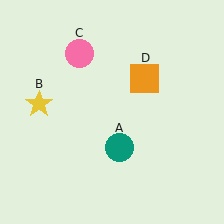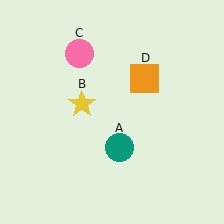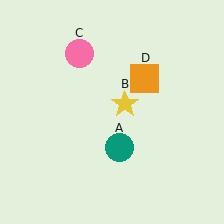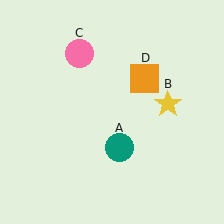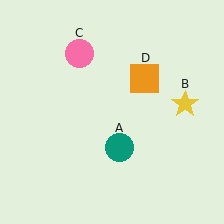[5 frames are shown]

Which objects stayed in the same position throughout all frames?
Teal circle (object A) and pink circle (object C) and orange square (object D) remained stationary.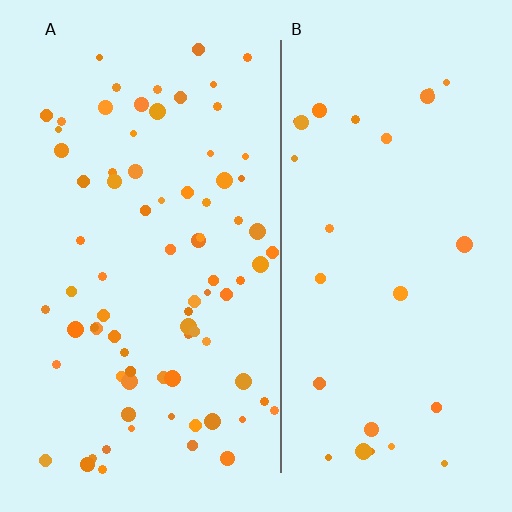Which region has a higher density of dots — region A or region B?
A (the left).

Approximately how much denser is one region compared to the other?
Approximately 2.9× — region A over region B.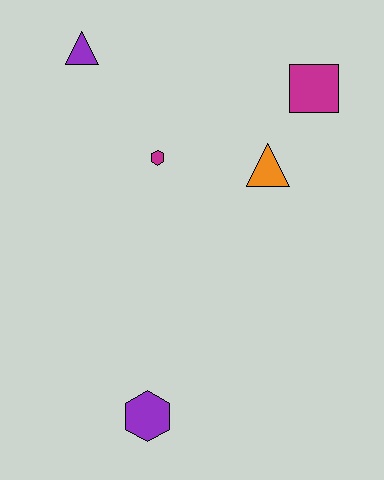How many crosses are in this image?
There are no crosses.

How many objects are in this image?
There are 5 objects.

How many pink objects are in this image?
There are no pink objects.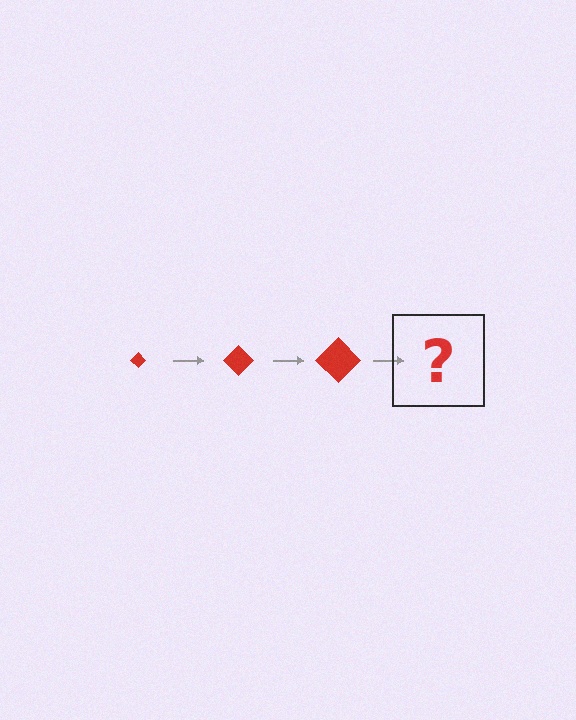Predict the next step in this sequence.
The next step is a red diamond, larger than the previous one.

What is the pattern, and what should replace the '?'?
The pattern is that the diamond gets progressively larger each step. The '?' should be a red diamond, larger than the previous one.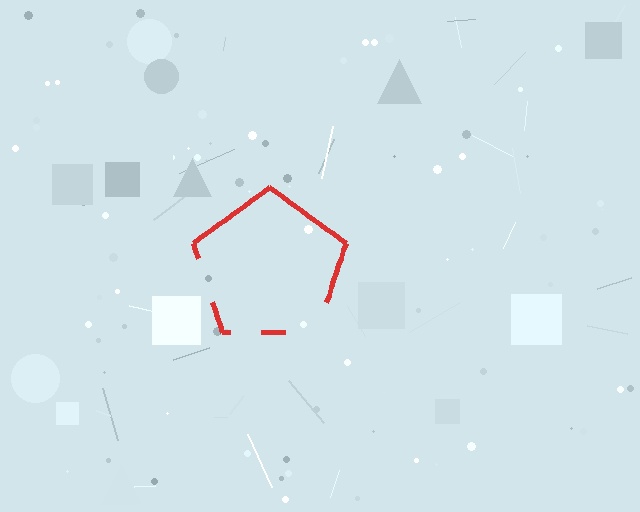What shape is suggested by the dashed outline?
The dashed outline suggests a pentagon.